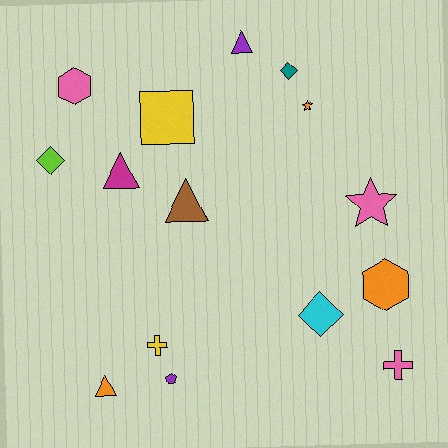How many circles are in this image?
There are no circles.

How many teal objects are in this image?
There is 1 teal object.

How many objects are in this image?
There are 15 objects.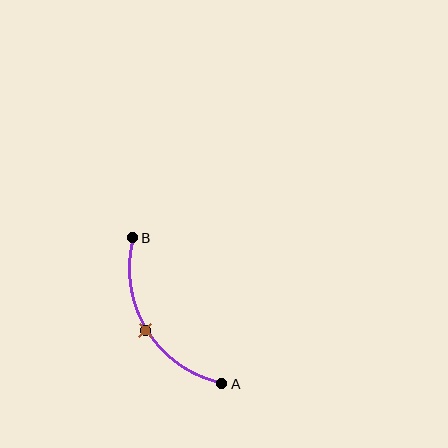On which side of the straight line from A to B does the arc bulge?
The arc bulges to the left of the straight line connecting A and B.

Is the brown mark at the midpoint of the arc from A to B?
Yes. The brown mark lies on the arc at equal arc-length from both A and B — it is the arc midpoint.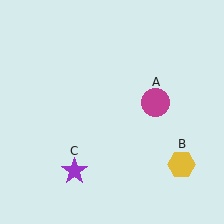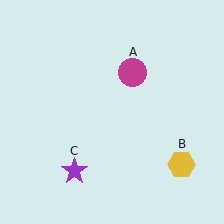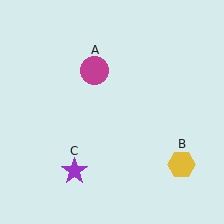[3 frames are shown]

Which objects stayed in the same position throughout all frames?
Yellow hexagon (object B) and purple star (object C) remained stationary.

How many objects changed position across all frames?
1 object changed position: magenta circle (object A).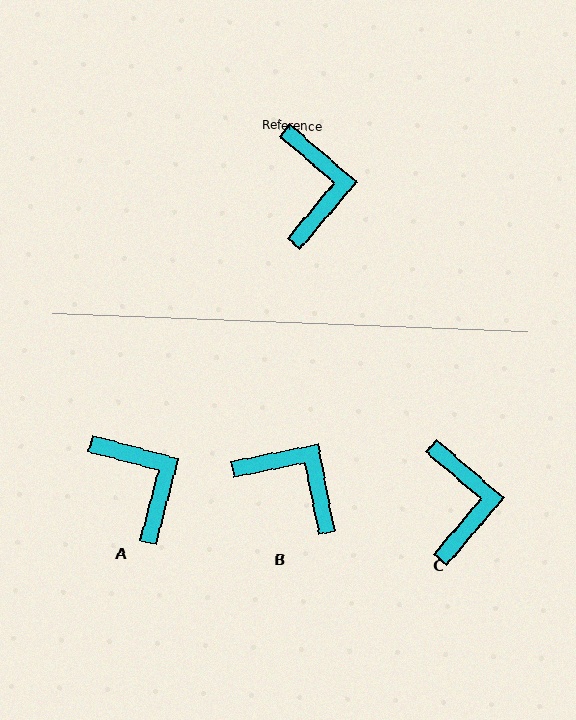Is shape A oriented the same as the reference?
No, it is off by about 25 degrees.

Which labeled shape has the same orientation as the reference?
C.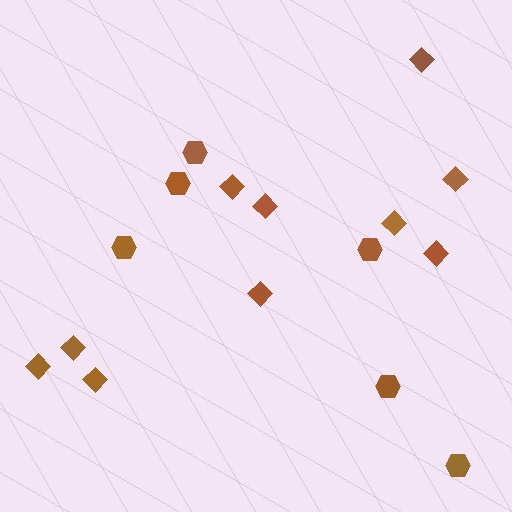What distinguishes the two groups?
There are 2 groups: one group of hexagons (6) and one group of diamonds (10).